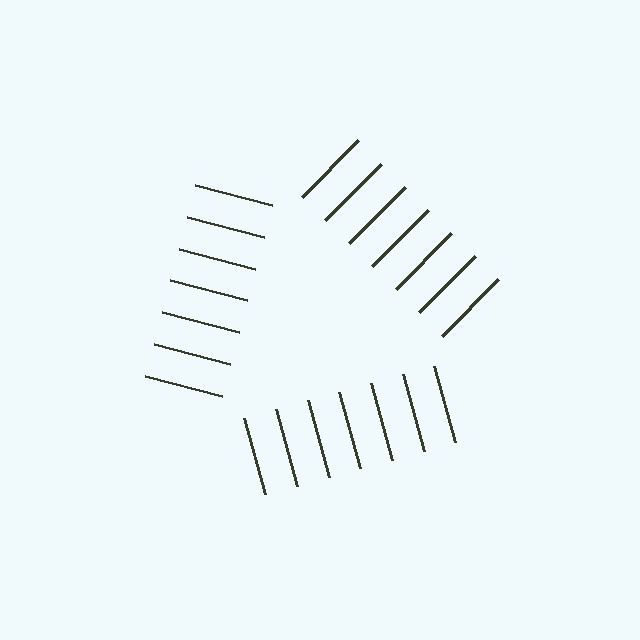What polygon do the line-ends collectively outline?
An illusory triangle — the line segments terminate on its edges but no continuous stroke is drawn.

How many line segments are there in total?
21 — 7 along each of the 3 edges.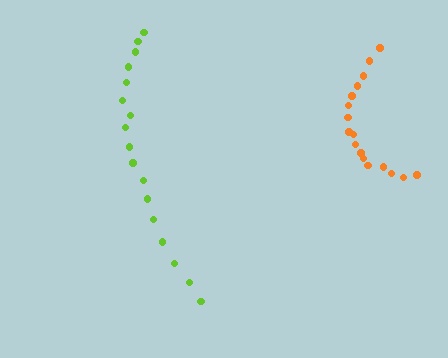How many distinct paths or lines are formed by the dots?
There are 2 distinct paths.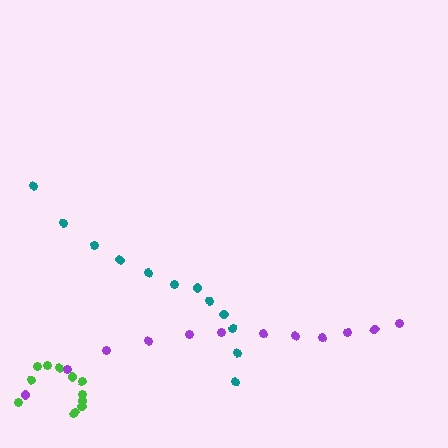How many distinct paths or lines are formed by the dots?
There are 3 distinct paths.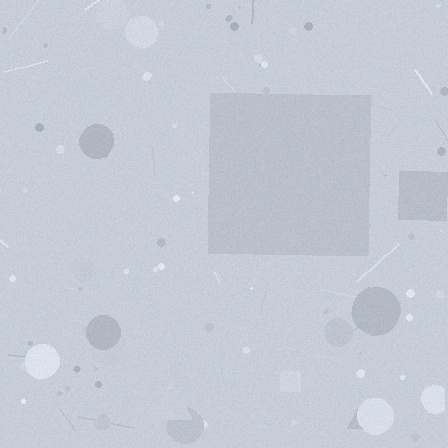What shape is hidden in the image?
A square is hidden in the image.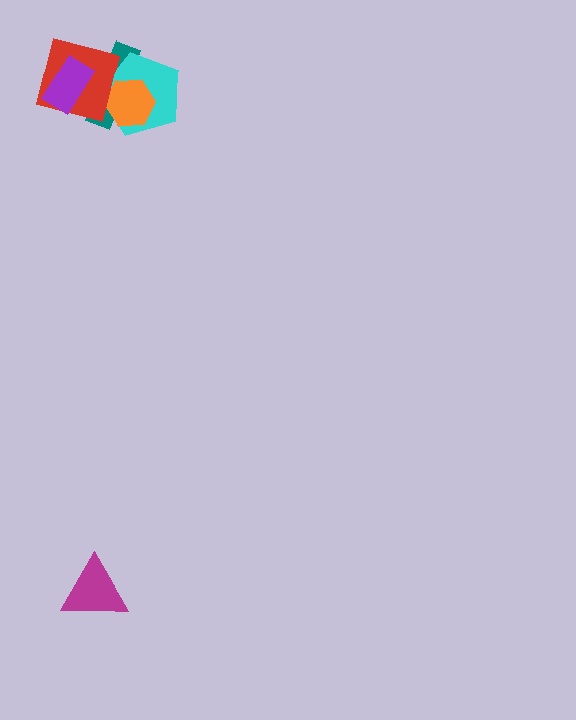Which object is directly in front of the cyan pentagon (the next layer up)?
The orange hexagon is directly in front of the cyan pentagon.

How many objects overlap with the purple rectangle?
2 objects overlap with the purple rectangle.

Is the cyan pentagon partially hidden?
Yes, it is partially covered by another shape.